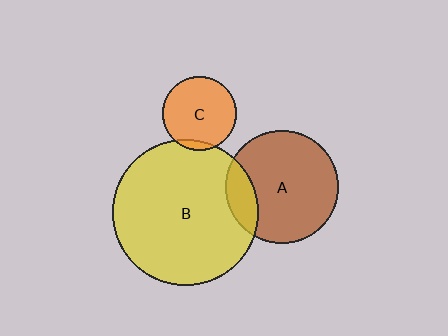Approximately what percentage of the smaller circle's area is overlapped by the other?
Approximately 15%.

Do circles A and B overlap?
Yes.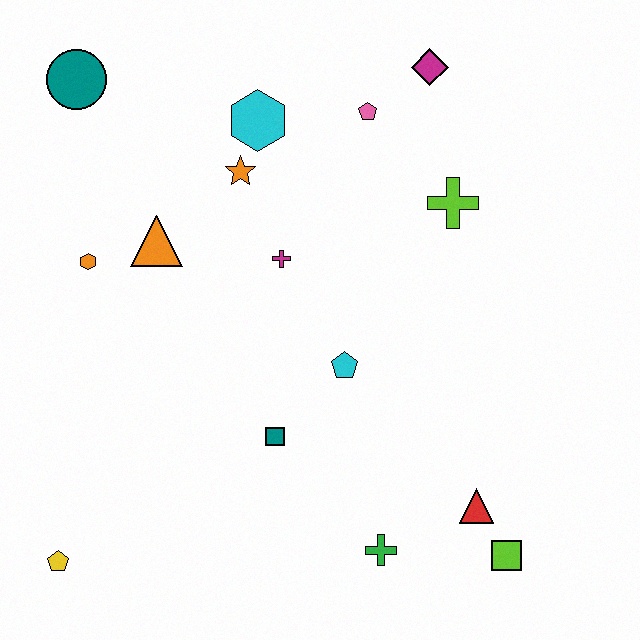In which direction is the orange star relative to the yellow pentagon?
The orange star is above the yellow pentagon.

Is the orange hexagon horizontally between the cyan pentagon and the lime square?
No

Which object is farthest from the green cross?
The teal circle is farthest from the green cross.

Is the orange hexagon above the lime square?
Yes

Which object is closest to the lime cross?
The pink pentagon is closest to the lime cross.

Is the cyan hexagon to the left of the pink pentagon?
Yes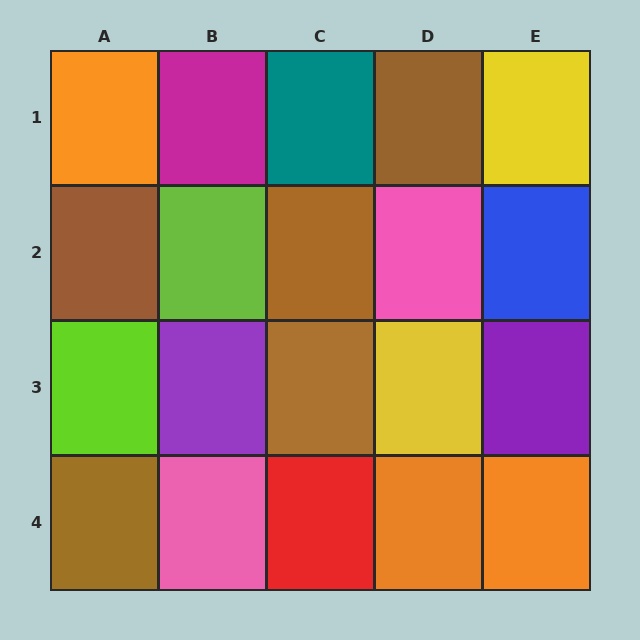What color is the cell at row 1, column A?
Orange.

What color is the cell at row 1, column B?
Magenta.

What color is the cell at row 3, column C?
Brown.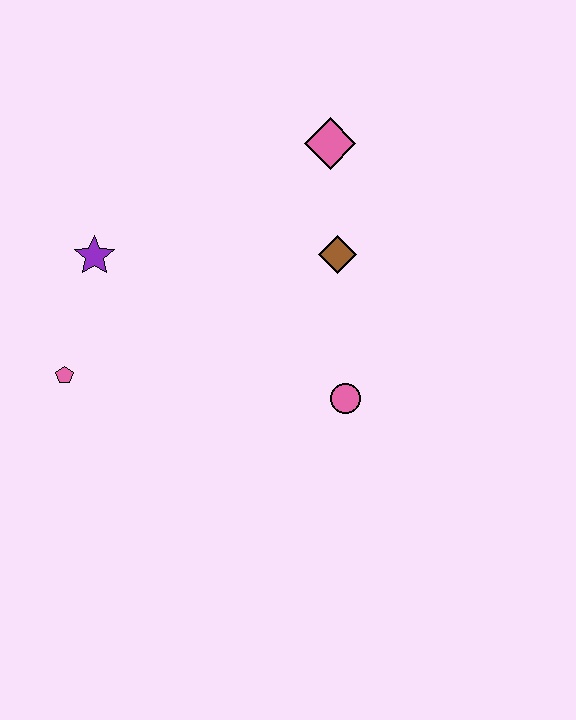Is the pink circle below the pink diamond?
Yes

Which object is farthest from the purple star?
The pink circle is farthest from the purple star.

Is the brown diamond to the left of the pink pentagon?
No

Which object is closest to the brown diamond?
The pink diamond is closest to the brown diamond.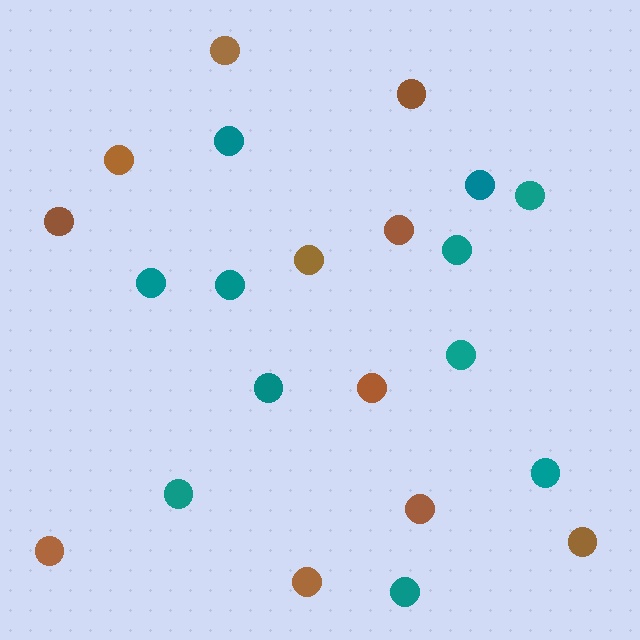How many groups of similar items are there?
There are 2 groups: one group of teal circles (11) and one group of brown circles (11).